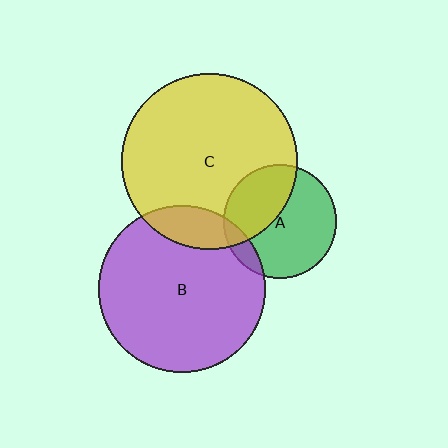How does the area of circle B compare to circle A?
Approximately 2.2 times.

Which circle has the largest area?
Circle C (yellow).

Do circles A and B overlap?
Yes.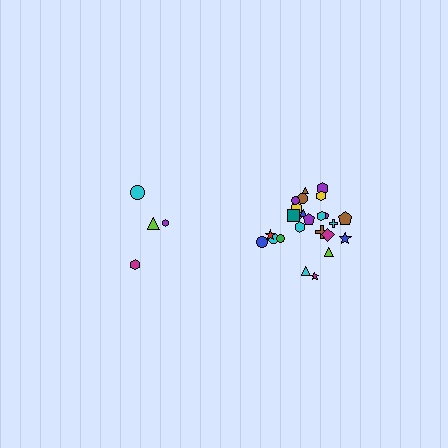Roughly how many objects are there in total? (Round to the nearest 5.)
Roughly 30 objects in total.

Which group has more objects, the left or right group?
The right group.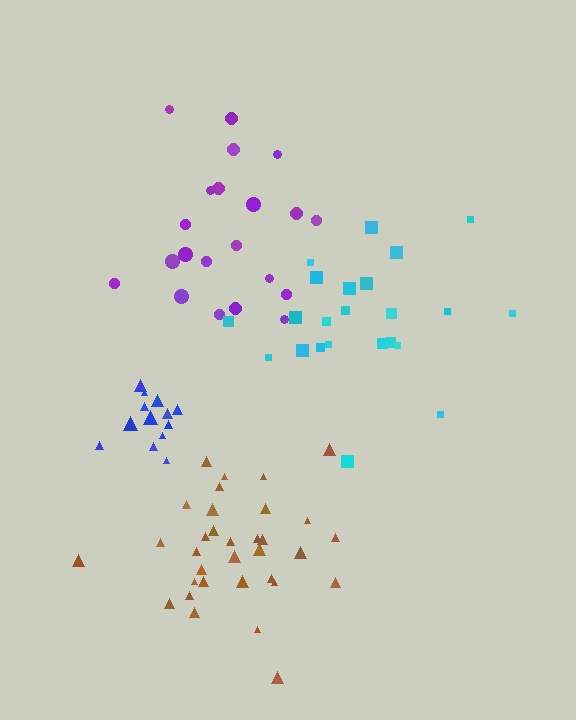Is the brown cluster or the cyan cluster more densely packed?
Brown.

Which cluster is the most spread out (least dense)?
Cyan.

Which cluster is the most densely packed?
Blue.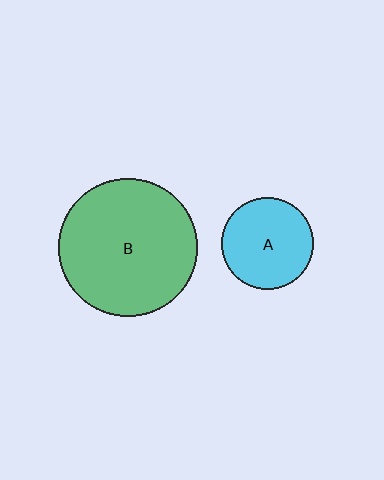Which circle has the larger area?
Circle B (green).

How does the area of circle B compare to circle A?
Approximately 2.3 times.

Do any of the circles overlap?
No, none of the circles overlap.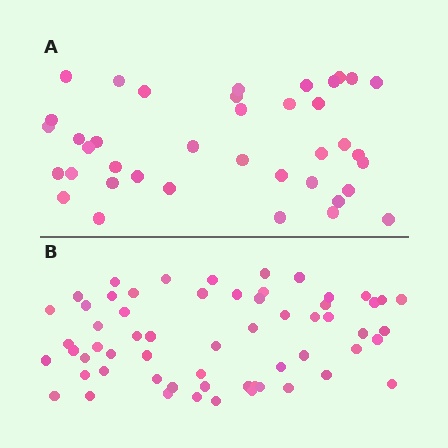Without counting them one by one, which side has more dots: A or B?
Region B (the bottom region) has more dots.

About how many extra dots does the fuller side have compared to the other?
Region B has approximately 20 more dots than region A.